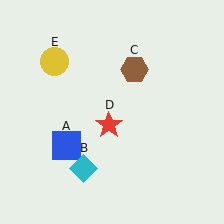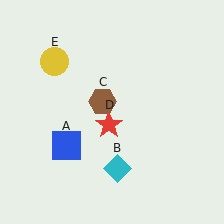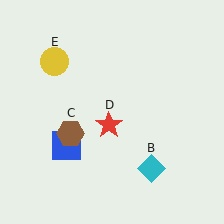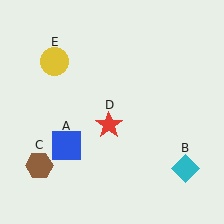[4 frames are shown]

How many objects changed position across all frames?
2 objects changed position: cyan diamond (object B), brown hexagon (object C).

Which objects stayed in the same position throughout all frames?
Blue square (object A) and red star (object D) and yellow circle (object E) remained stationary.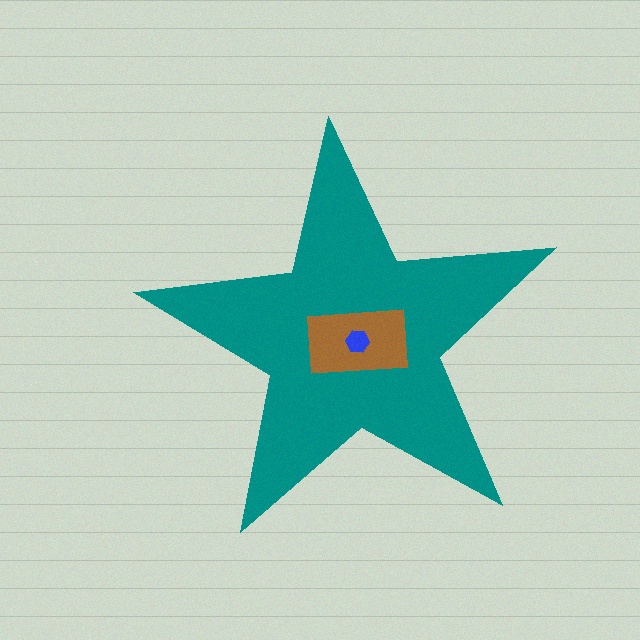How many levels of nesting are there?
3.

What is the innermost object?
The blue hexagon.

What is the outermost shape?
The teal star.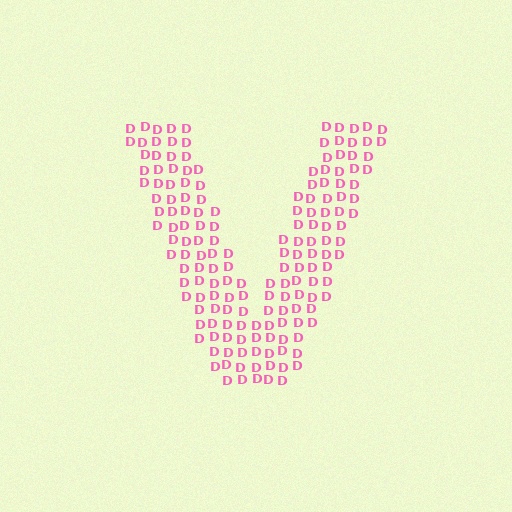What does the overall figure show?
The overall figure shows the letter V.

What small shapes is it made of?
It is made of small letter D's.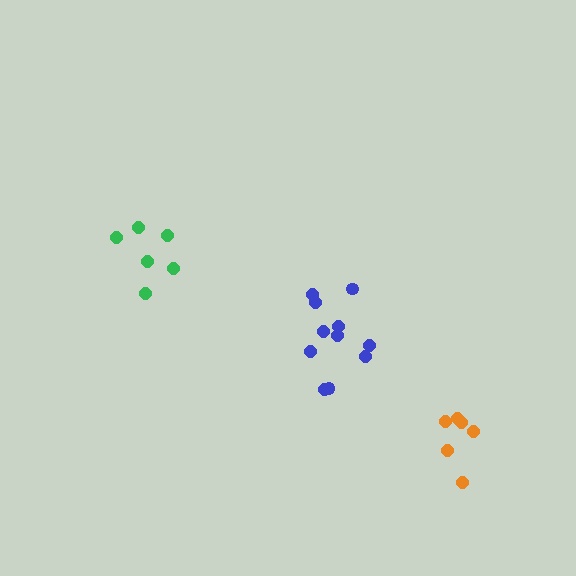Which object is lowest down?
The orange cluster is bottommost.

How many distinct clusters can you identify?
There are 3 distinct clusters.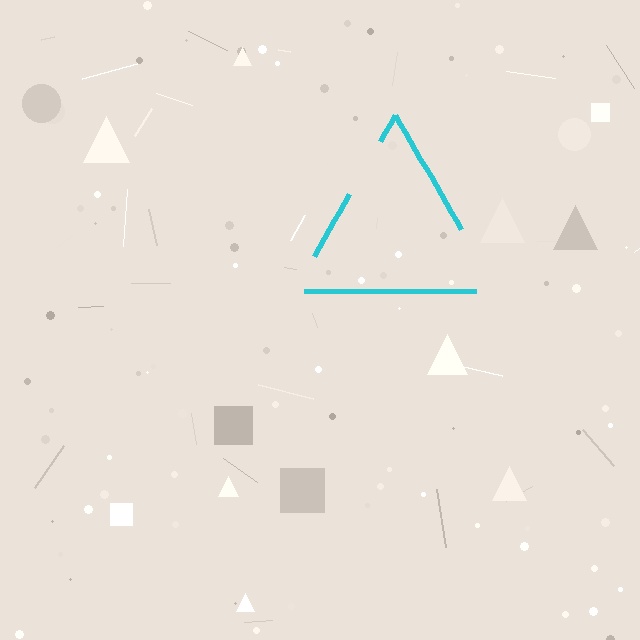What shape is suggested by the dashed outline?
The dashed outline suggests a triangle.